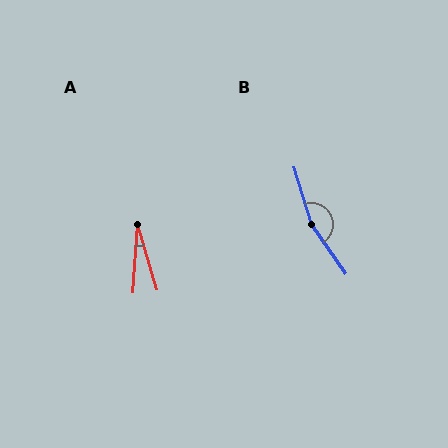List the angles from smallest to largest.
A (20°), B (162°).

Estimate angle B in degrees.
Approximately 162 degrees.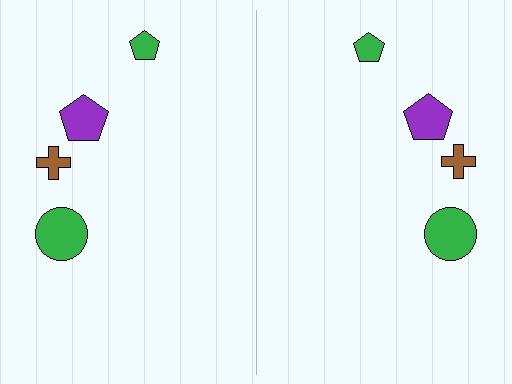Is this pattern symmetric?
Yes, this pattern has bilateral (reflection) symmetry.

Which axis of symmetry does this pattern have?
The pattern has a vertical axis of symmetry running through the center of the image.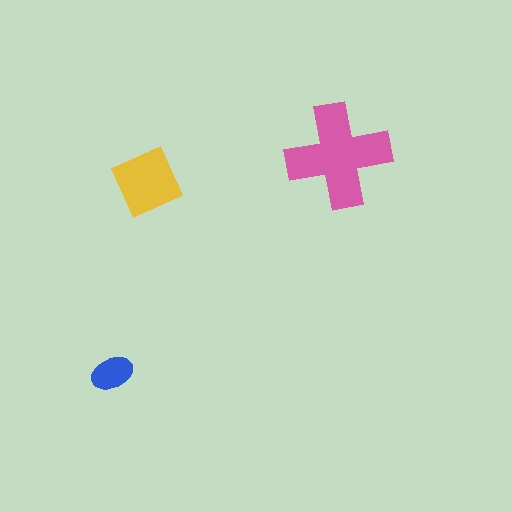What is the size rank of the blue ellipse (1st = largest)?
3rd.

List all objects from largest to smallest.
The pink cross, the yellow diamond, the blue ellipse.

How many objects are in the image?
There are 3 objects in the image.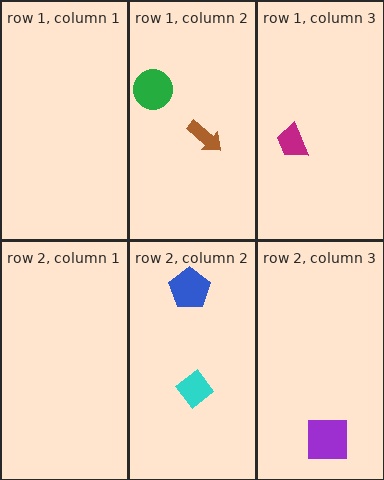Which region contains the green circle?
The row 1, column 2 region.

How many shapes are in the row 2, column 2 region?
2.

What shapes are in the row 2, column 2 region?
The blue pentagon, the cyan diamond.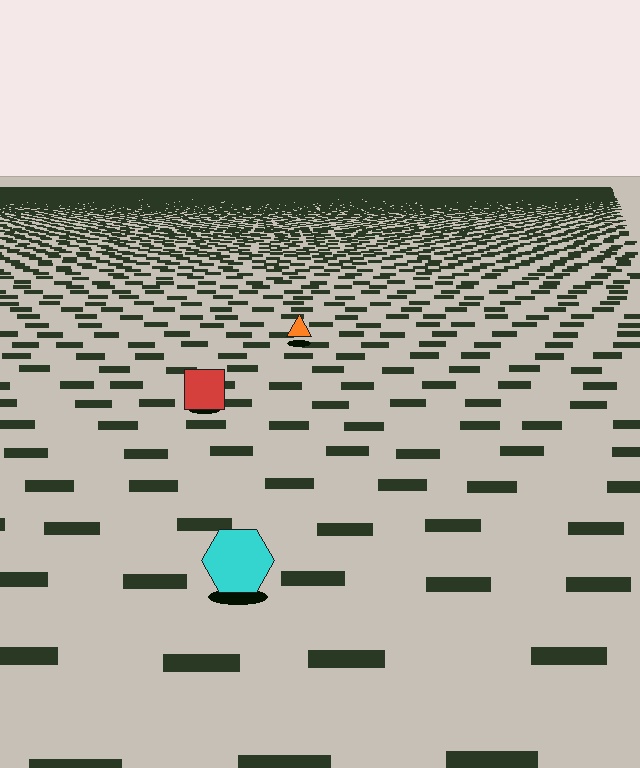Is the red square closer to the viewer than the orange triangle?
Yes. The red square is closer — you can tell from the texture gradient: the ground texture is coarser near it.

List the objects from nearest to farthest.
From nearest to farthest: the cyan hexagon, the red square, the orange triangle.